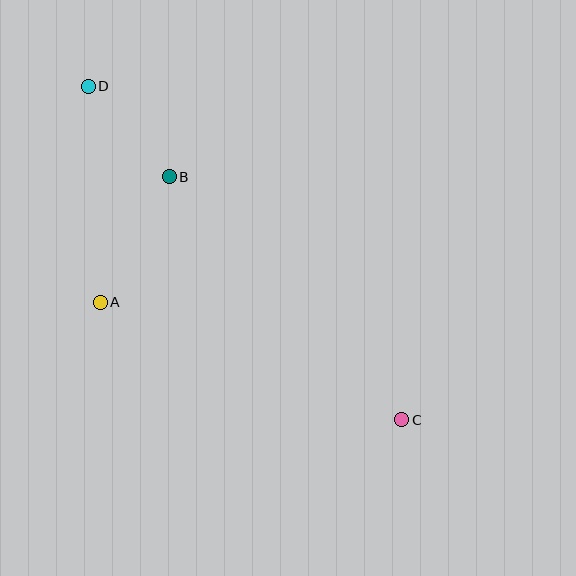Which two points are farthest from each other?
Points C and D are farthest from each other.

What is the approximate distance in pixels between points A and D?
The distance between A and D is approximately 216 pixels.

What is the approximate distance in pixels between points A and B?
The distance between A and B is approximately 143 pixels.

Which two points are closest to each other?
Points B and D are closest to each other.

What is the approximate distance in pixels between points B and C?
The distance between B and C is approximately 337 pixels.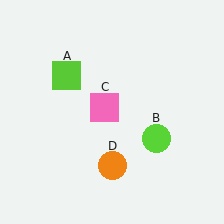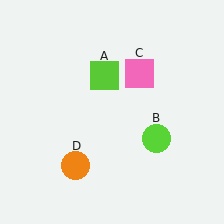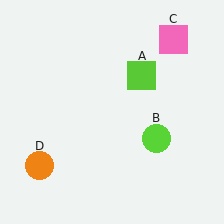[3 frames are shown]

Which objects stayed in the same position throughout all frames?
Lime circle (object B) remained stationary.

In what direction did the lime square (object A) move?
The lime square (object A) moved right.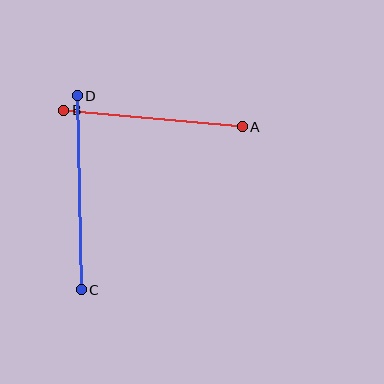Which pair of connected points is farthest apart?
Points C and D are farthest apart.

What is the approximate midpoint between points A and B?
The midpoint is at approximately (153, 119) pixels.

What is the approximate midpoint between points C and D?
The midpoint is at approximately (79, 193) pixels.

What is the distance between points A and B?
The distance is approximately 180 pixels.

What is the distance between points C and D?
The distance is approximately 194 pixels.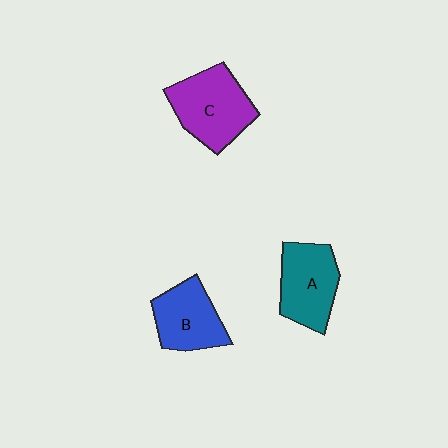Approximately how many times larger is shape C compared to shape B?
Approximately 1.2 times.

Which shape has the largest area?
Shape C (purple).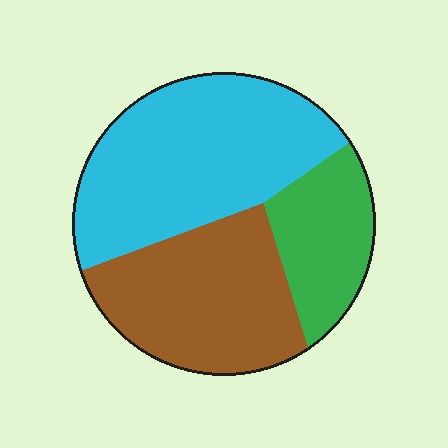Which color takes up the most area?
Cyan, at roughly 45%.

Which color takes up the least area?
Green, at roughly 20%.